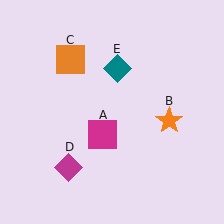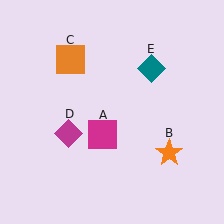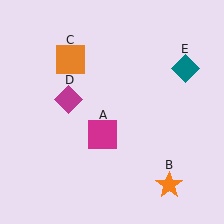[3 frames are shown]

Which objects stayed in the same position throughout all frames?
Magenta square (object A) and orange square (object C) remained stationary.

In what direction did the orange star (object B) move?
The orange star (object B) moved down.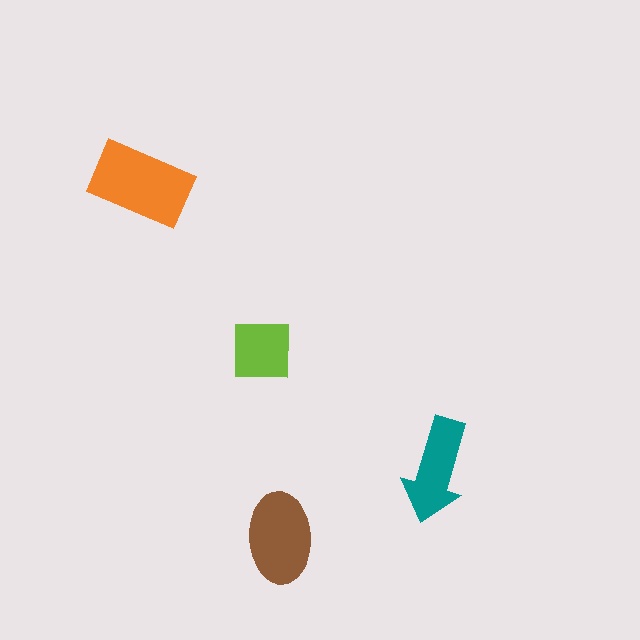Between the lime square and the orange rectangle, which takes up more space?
The orange rectangle.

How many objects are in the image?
There are 4 objects in the image.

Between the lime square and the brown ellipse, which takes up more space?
The brown ellipse.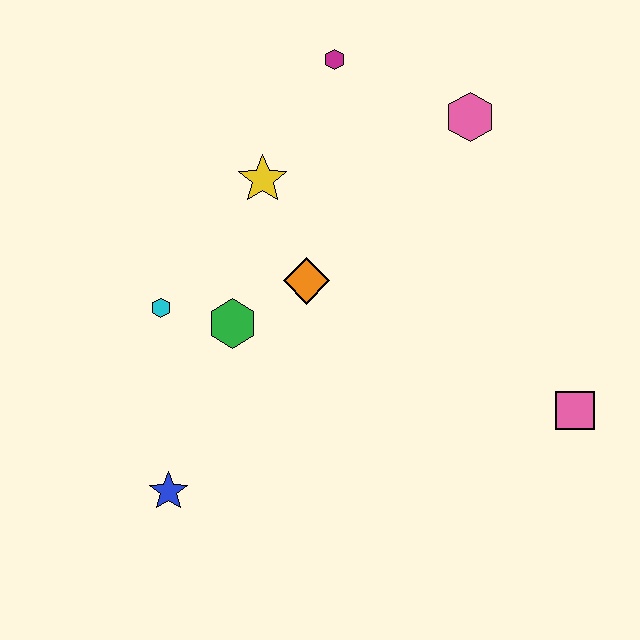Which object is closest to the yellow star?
The orange diamond is closest to the yellow star.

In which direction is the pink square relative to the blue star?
The pink square is to the right of the blue star.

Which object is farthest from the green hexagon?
The pink square is farthest from the green hexagon.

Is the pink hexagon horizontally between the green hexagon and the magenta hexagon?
No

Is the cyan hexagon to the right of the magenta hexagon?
No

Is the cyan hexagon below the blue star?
No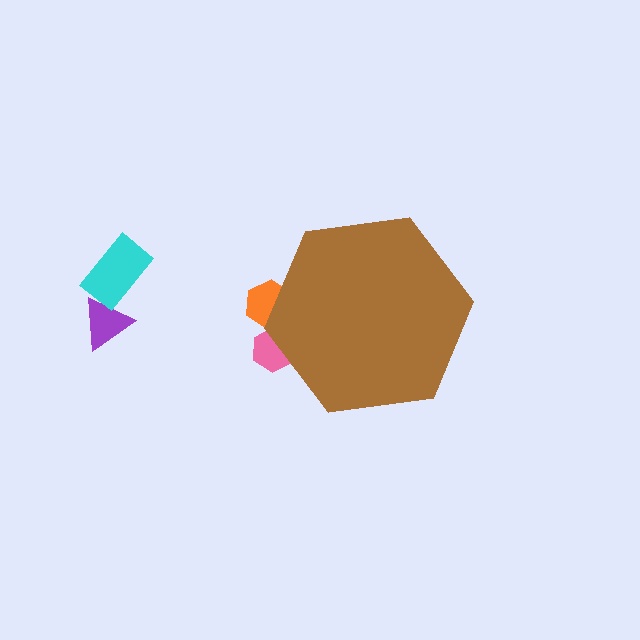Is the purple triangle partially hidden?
No, the purple triangle is fully visible.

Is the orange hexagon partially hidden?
Yes, the orange hexagon is partially hidden behind the brown hexagon.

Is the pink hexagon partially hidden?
Yes, the pink hexagon is partially hidden behind the brown hexagon.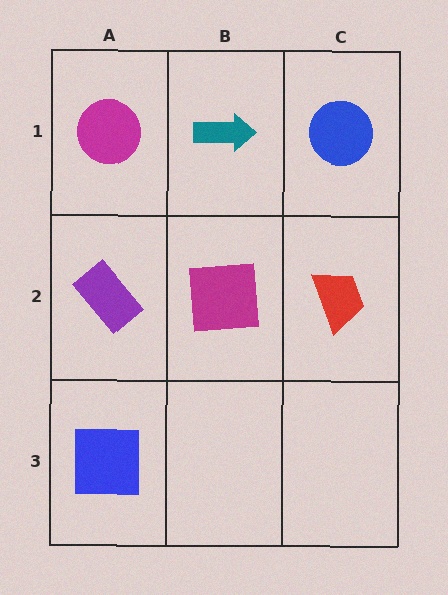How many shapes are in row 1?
3 shapes.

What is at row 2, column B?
A magenta square.